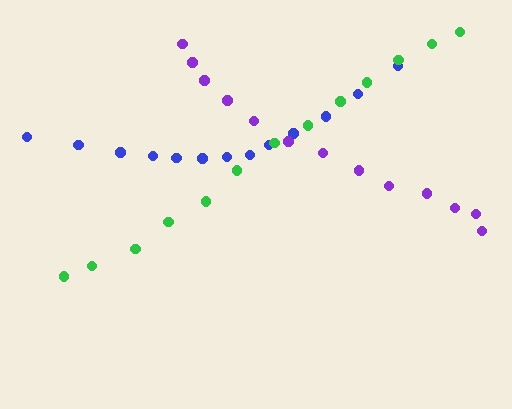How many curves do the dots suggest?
There are 3 distinct paths.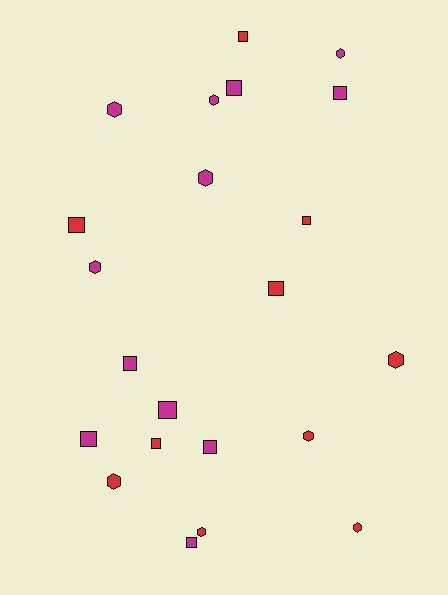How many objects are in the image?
There are 22 objects.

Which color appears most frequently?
Magenta, with 12 objects.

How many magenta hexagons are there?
There are 5 magenta hexagons.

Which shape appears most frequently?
Square, with 12 objects.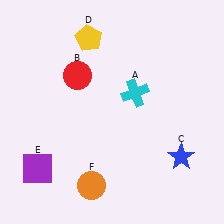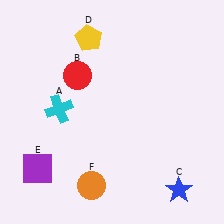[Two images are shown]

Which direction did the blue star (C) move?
The blue star (C) moved down.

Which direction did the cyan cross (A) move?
The cyan cross (A) moved left.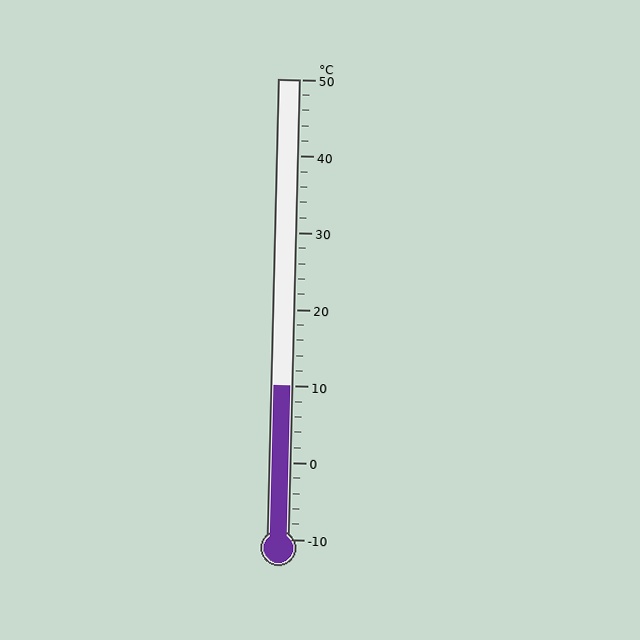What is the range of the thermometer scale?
The thermometer scale ranges from -10°C to 50°C.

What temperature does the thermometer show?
The thermometer shows approximately 10°C.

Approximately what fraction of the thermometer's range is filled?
The thermometer is filled to approximately 35% of its range.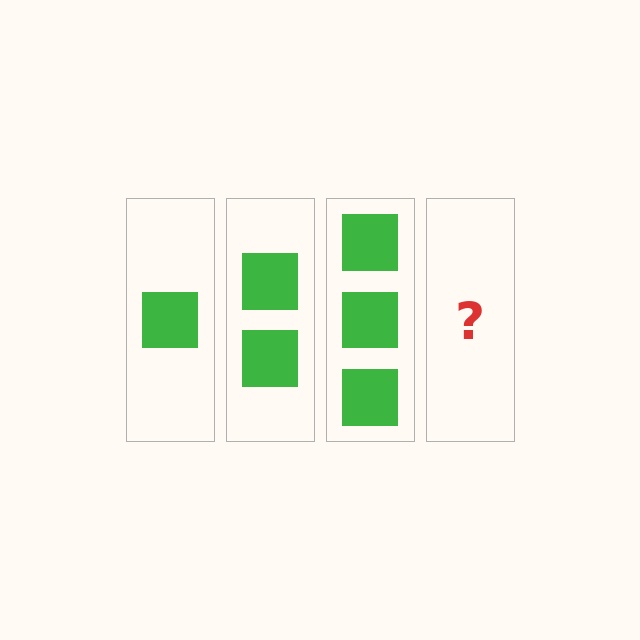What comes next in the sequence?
The next element should be 4 squares.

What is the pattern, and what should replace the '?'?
The pattern is that each step adds one more square. The '?' should be 4 squares.